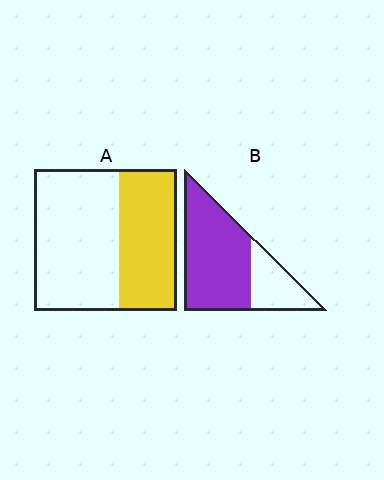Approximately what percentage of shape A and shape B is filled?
A is approximately 40% and B is approximately 70%.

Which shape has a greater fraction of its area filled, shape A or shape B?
Shape B.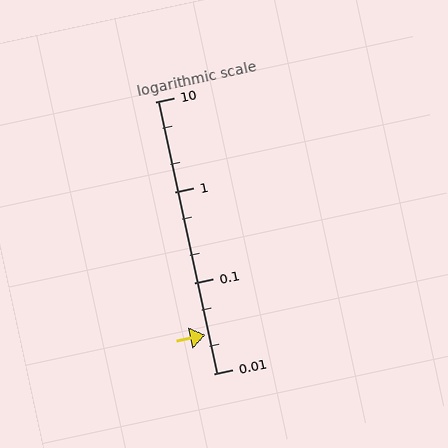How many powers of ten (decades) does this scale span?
The scale spans 3 decades, from 0.01 to 10.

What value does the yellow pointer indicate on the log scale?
The pointer indicates approximately 0.027.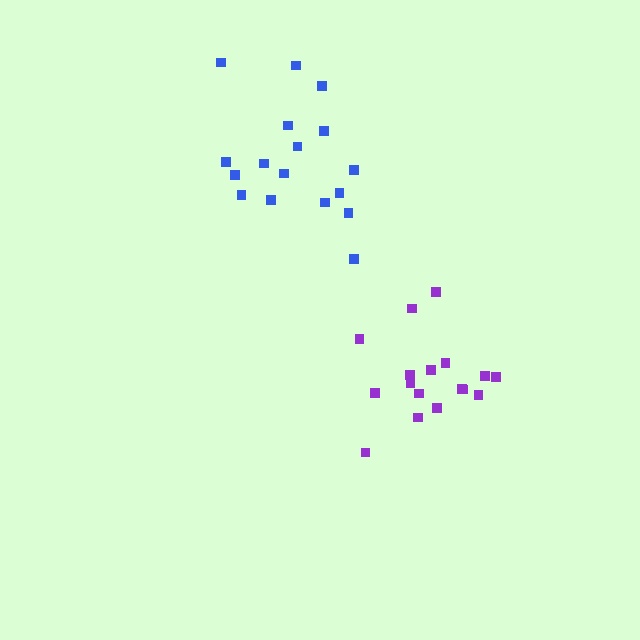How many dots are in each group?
Group 1: 17 dots, Group 2: 17 dots (34 total).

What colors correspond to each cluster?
The clusters are colored: purple, blue.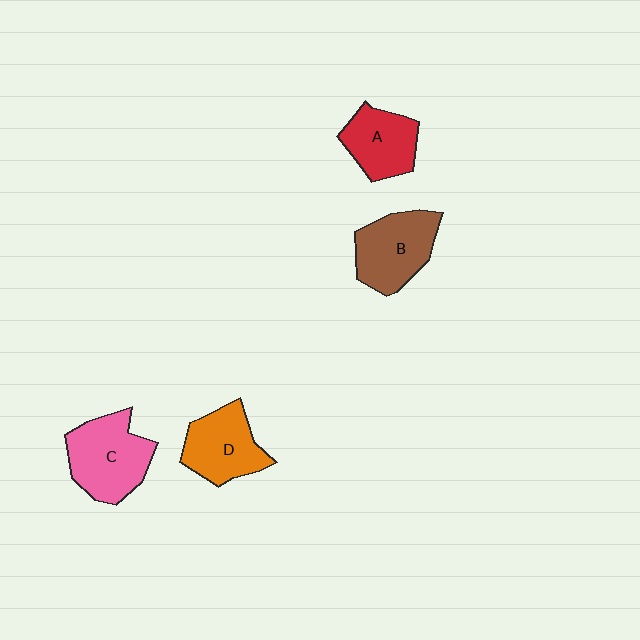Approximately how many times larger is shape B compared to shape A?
Approximately 1.2 times.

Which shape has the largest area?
Shape C (pink).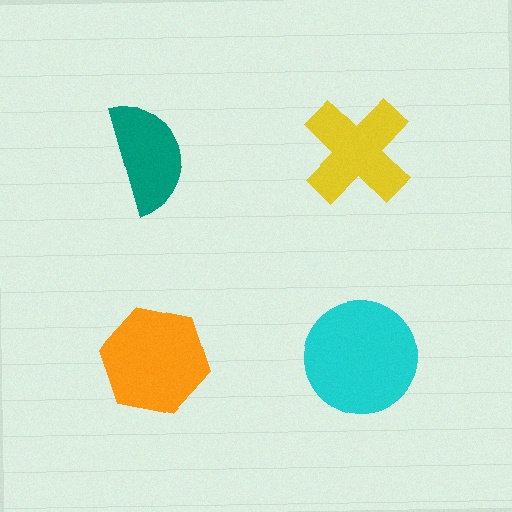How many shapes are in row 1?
2 shapes.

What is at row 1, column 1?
A teal semicircle.